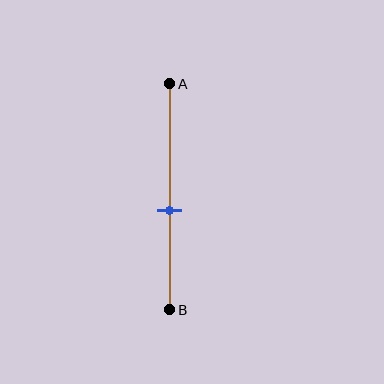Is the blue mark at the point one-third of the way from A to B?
No, the mark is at about 55% from A, not at the 33% one-third point.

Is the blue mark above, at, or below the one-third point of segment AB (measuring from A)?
The blue mark is below the one-third point of segment AB.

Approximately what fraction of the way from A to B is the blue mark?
The blue mark is approximately 55% of the way from A to B.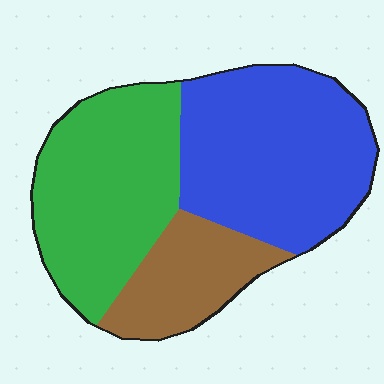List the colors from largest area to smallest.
From largest to smallest: blue, green, brown.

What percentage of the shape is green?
Green covers roughly 40% of the shape.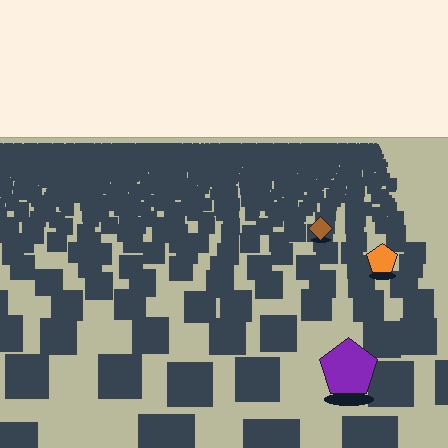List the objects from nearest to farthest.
From nearest to farthest: the purple pentagon, the orange pentagon, the brown diamond.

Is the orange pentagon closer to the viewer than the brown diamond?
Yes. The orange pentagon is closer — you can tell from the texture gradient: the ground texture is coarser near it.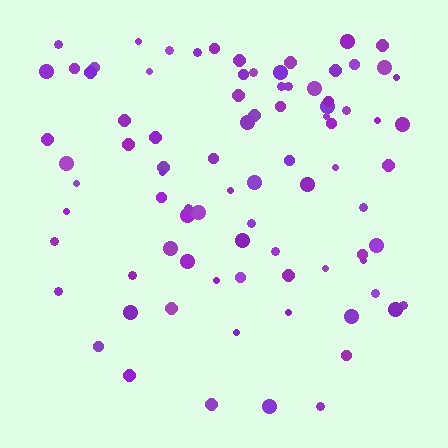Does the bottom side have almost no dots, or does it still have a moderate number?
Still a moderate number, just noticeably fewer than the top.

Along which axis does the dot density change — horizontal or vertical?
Vertical.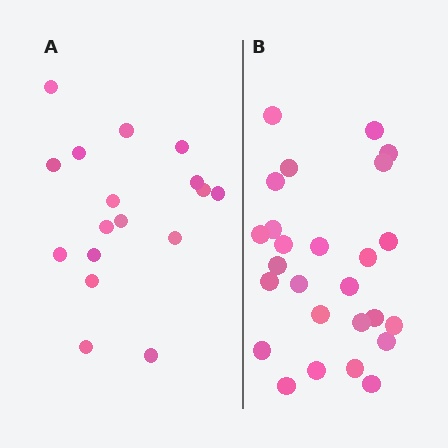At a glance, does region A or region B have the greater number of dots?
Region B (the right region) has more dots.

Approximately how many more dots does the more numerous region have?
Region B has roughly 8 or so more dots than region A.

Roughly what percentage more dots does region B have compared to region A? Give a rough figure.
About 55% more.